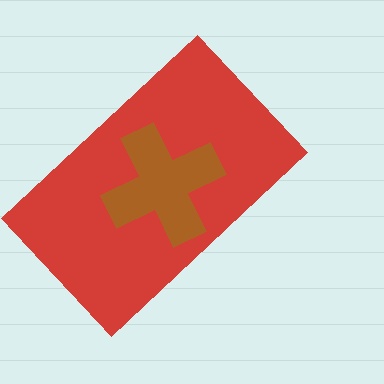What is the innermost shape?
The brown cross.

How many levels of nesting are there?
2.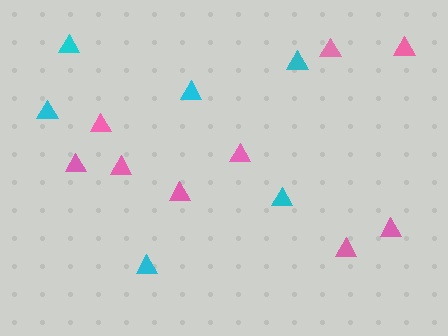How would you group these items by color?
There are 2 groups: one group of cyan triangles (6) and one group of pink triangles (9).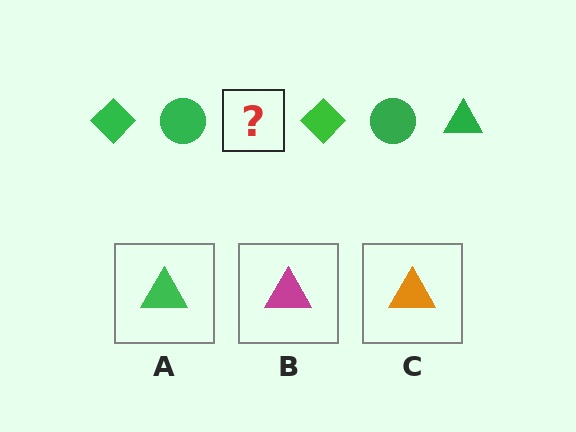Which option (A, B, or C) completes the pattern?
A.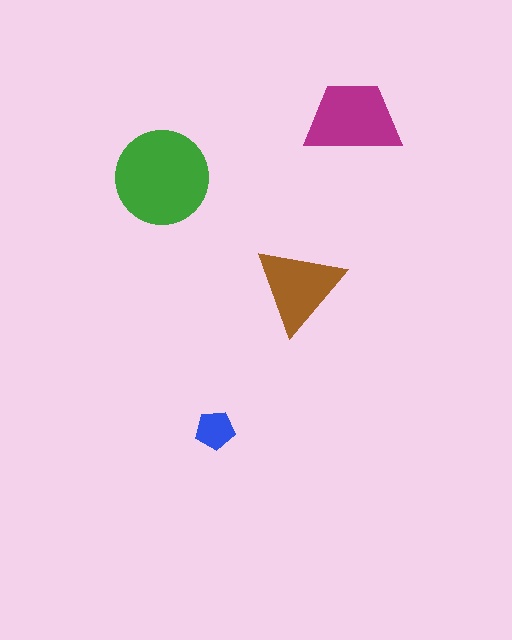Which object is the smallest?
The blue pentagon.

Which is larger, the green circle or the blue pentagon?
The green circle.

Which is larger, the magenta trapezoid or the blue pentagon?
The magenta trapezoid.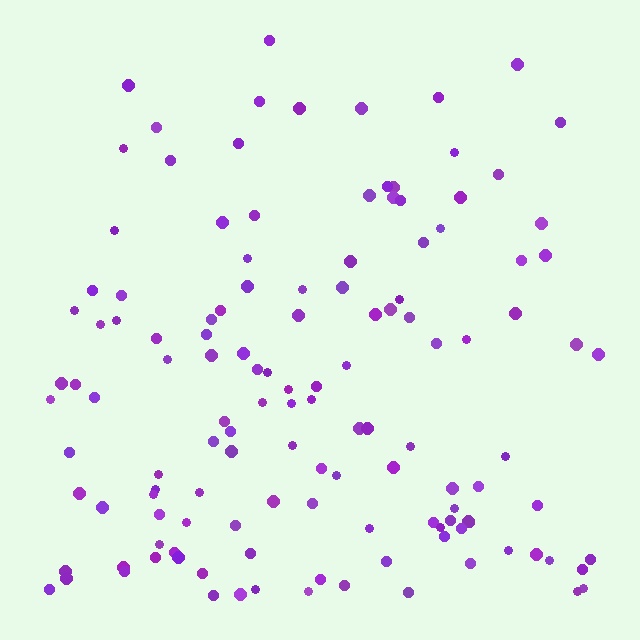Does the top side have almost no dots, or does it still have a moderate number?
Still a moderate number, just noticeably fewer than the bottom.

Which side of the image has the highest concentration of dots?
The bottom.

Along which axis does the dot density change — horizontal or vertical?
Vertical.